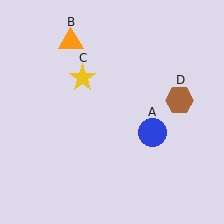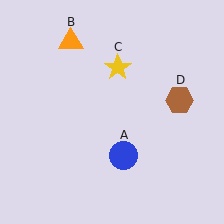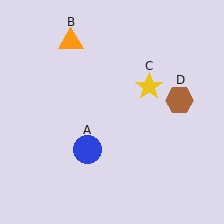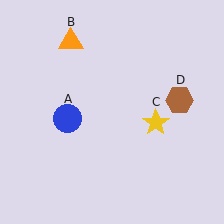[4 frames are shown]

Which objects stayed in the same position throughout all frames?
Orange triangle (object B) and brown hexagon (object D) remained stationary.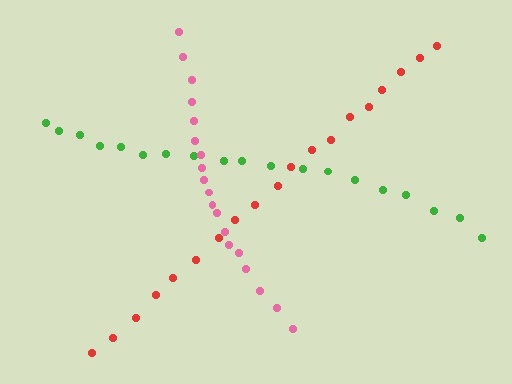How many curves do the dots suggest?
There are 3 distinct paths.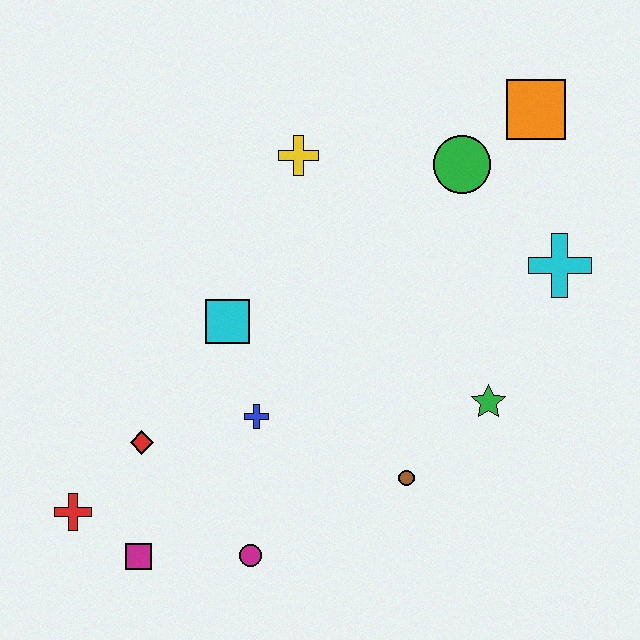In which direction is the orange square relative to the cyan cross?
The orange square is above the cyan cross.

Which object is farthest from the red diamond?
The orange square is farthest from the red diamond.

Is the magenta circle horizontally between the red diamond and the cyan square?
No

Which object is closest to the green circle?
The orange square is closest to the green circle.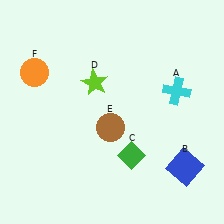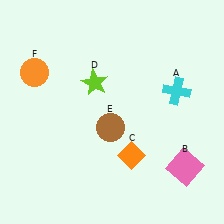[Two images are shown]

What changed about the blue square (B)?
In Image 1, B is blue. In Image 2, it changed to pink.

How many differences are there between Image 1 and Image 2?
There are 2 differences between the two images.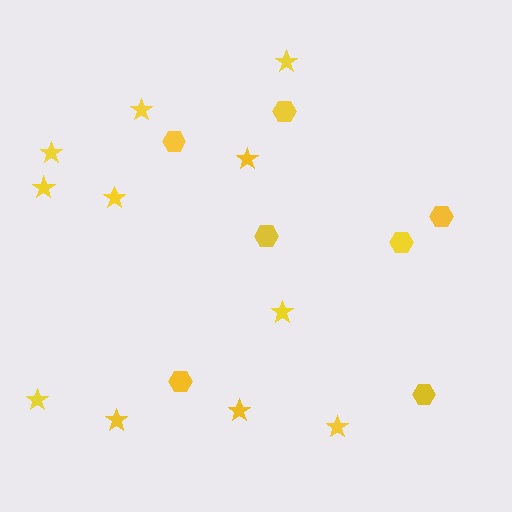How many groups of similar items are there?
There are 2 groups: one group of hexagons (7) and one group of stars (11).